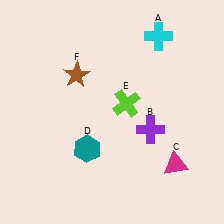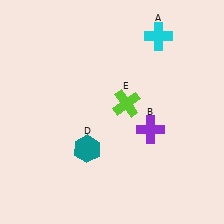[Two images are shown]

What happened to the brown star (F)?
The brown star (F) was removed in Image 2. It was in the top-left area of Image 1.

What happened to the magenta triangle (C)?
The magenta triangle (C) was removed in Image 2. It was in the bottom-right area of Image 1.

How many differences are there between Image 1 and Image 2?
There are 2 differences between the two images.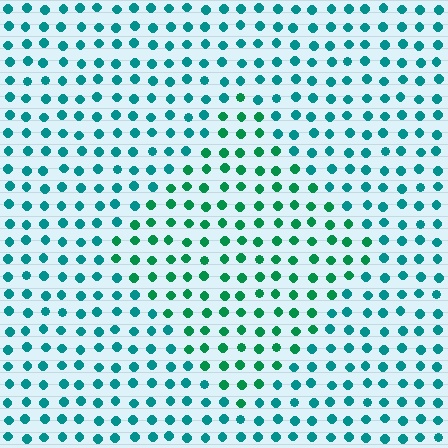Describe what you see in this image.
The image is filled with small teal elements in a uniform arrangement. A diamond-shaped region is visible where the elements are tinted to a slightly different hue, forming a subtle color boundary.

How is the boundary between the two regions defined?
The boundary is defined purely by a slight shift in hue (about 30 degrees). Spacing, size, and orientation are identical on both sides.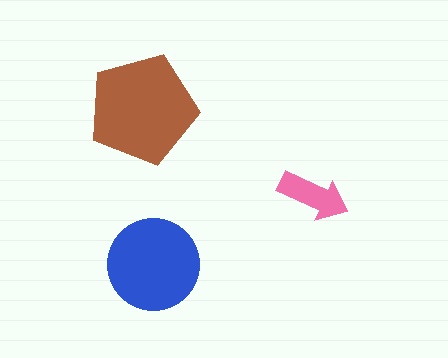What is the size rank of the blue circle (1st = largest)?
2nd.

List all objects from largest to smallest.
The brown pentagon, the blue circle, the pink arrow.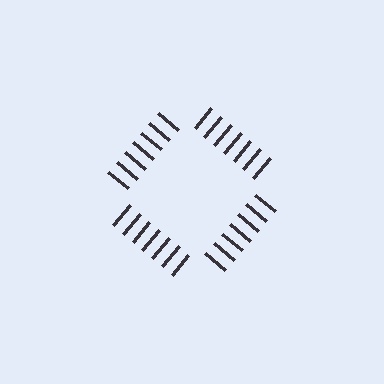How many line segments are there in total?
28 — 7 along each of the 4 edges.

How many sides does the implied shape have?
4 sides — the line-ends trace a square.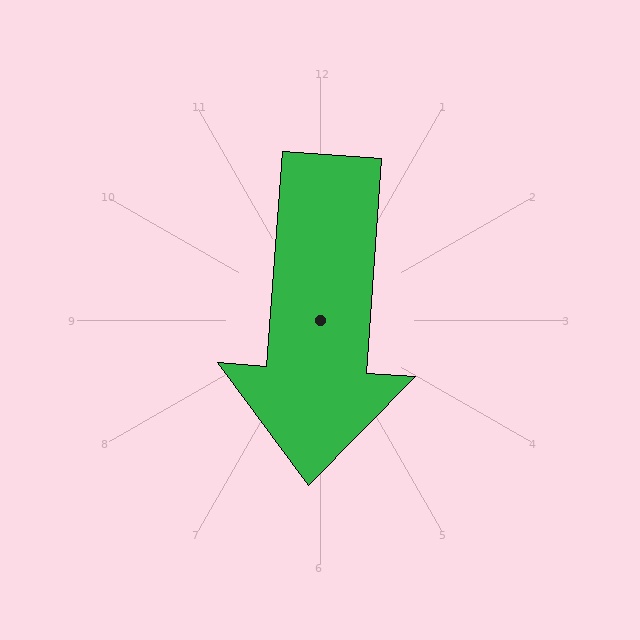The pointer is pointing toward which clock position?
Roughly 6 o'clock.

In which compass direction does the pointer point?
South.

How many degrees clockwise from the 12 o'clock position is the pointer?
Approximately 184 degrees.